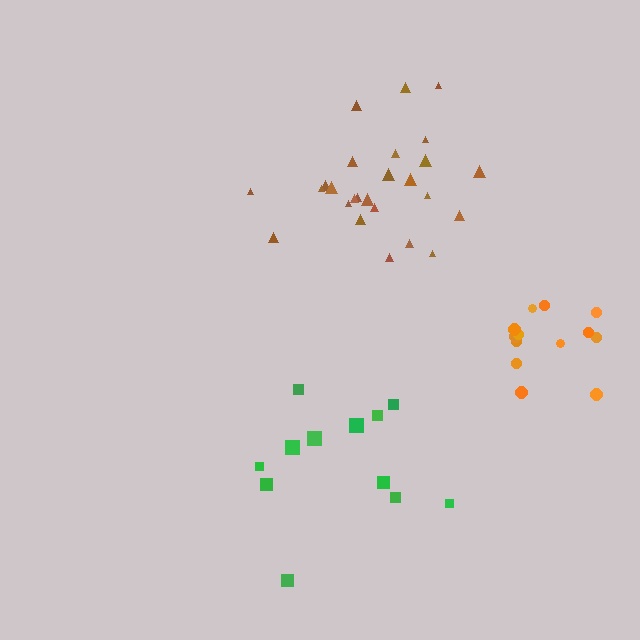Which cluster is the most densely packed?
Brown.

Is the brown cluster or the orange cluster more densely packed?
Brown.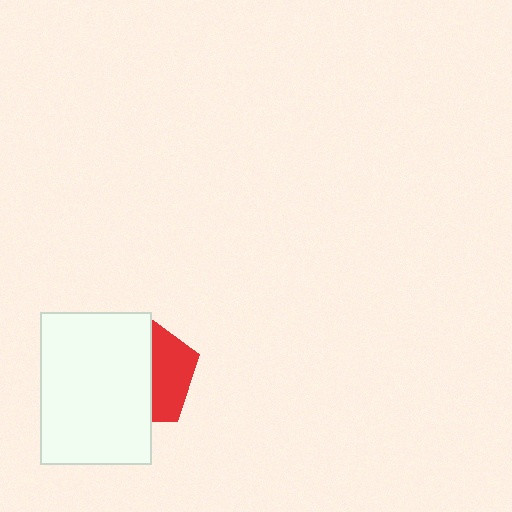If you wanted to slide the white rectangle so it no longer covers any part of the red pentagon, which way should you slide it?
Slide it left — that is the most direct way to separate the two shapes.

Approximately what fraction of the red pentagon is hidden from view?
Roughly 61% of the red pentagon is hidden behind the white rectangle.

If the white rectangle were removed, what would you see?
You would see the complete red pentagon.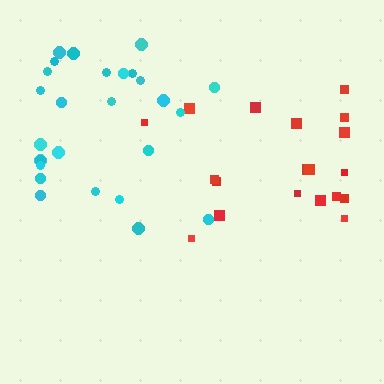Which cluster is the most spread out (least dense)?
Red.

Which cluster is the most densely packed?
Cyan.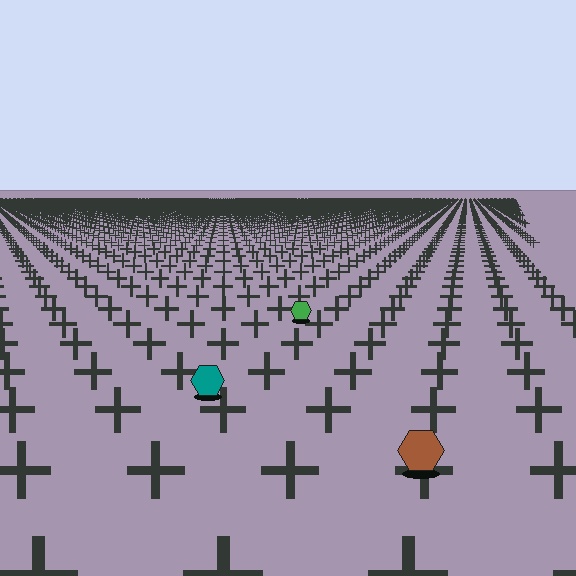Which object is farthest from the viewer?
The green hexagon is farthest from the viewer. It appears smaller and the ground texture around it is denser.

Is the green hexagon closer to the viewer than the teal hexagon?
No. The teal hexagon is closer — you can tell from the texture gradient: the ground texture is coarser near it.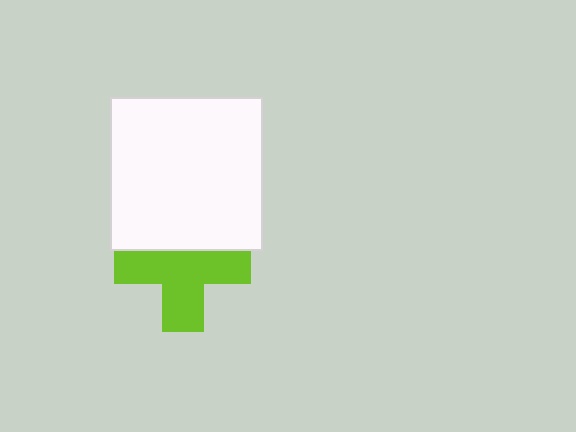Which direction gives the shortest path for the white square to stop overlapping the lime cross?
Moving up gives the shortest separation.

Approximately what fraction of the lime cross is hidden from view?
Roughly 33% of the lime cross is hidden behind the white square.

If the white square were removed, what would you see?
You would see the complete lime cross.